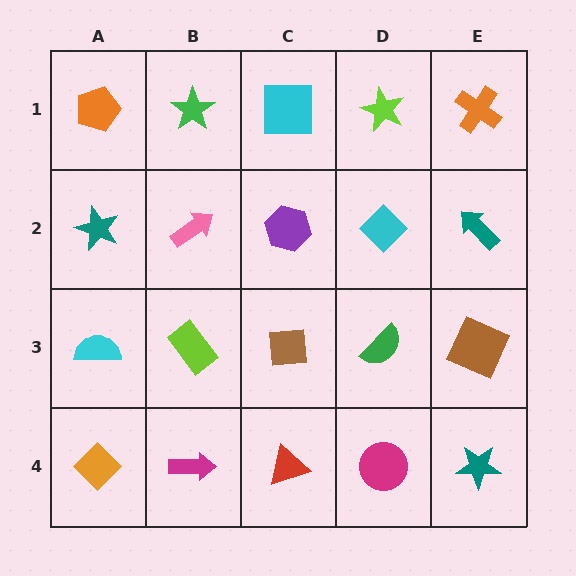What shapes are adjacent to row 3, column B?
A pink arrow (row 2, column B), a magenta arrow (row 4, column B), a cyan semicircle (row 3, column A), a brown square (row 3, column C).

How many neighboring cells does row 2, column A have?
3.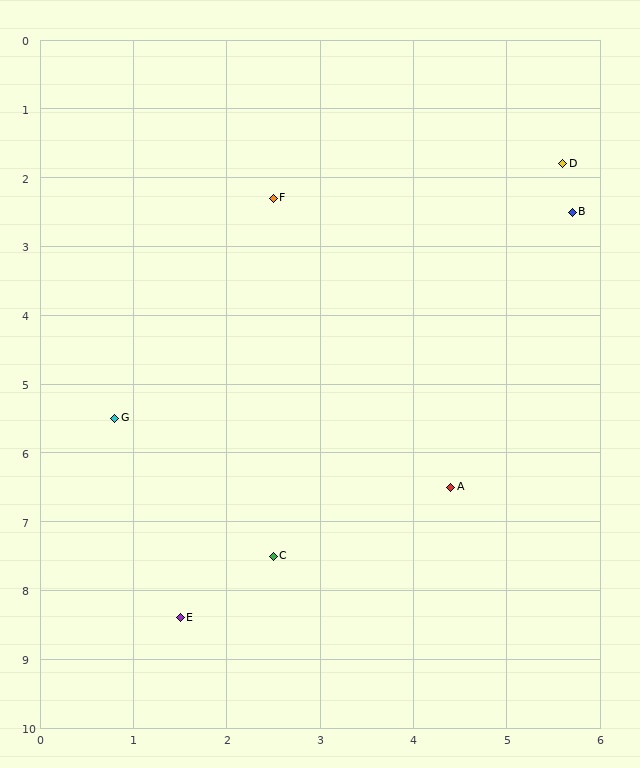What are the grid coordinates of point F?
Point F is at approximately (2.5, 2.3).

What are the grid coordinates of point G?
Point G is at approximately (0.8, 5.5).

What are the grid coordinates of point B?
Point B is at approximately (5.7, 2.5).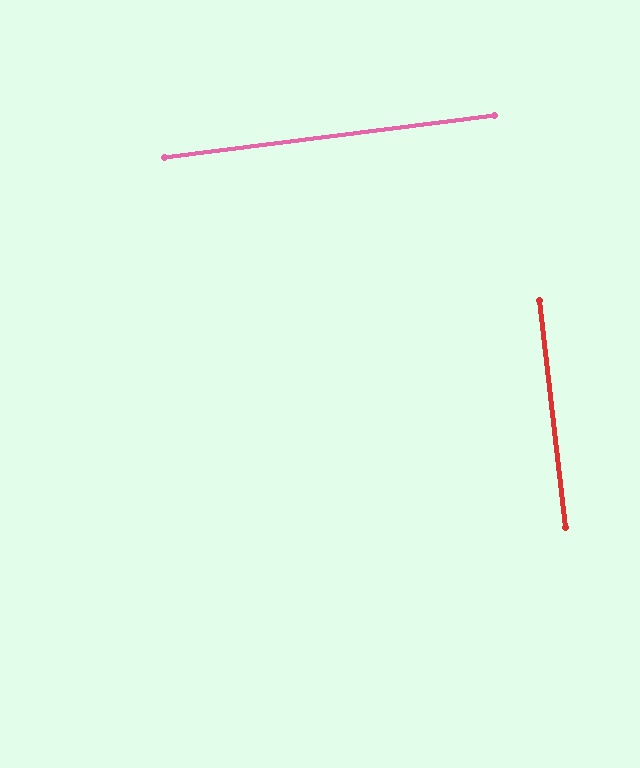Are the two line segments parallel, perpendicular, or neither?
Perpendicular — they meet at approximately 89°.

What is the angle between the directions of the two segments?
Approximately 89 degrees.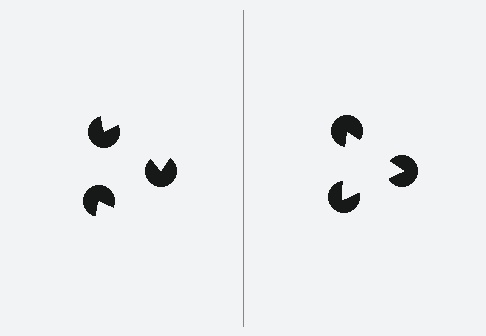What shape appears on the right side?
An illusory triangle.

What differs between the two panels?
The pac-man discs are positioned identically on both sides; only the wedge orientations differ. On the right they align to a triangle; on the left they are misaligned.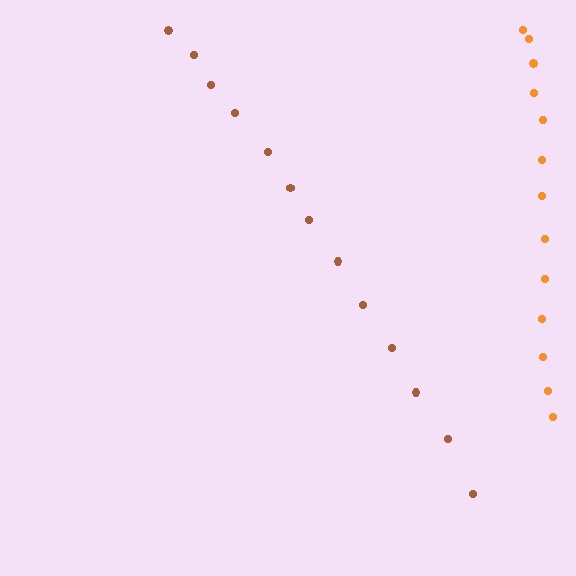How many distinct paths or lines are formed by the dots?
There are 2 distinct paths.